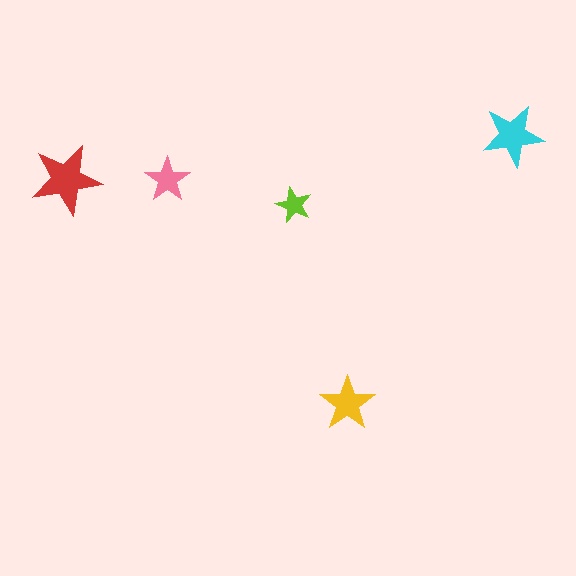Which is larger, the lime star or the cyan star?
The cyan one.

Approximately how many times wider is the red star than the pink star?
About 1.5 times wider.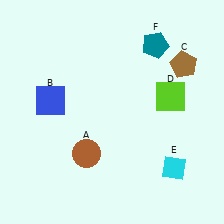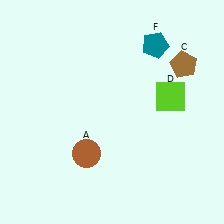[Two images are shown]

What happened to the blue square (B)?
The blue square (B) was removed in Image 2. It was in the top-left area of Image 1.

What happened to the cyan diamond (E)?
The cyan diamond (E) was removed in Image 2. It was in the bottom-right area of Image 1.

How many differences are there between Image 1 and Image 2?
There are 2 differences between the two images.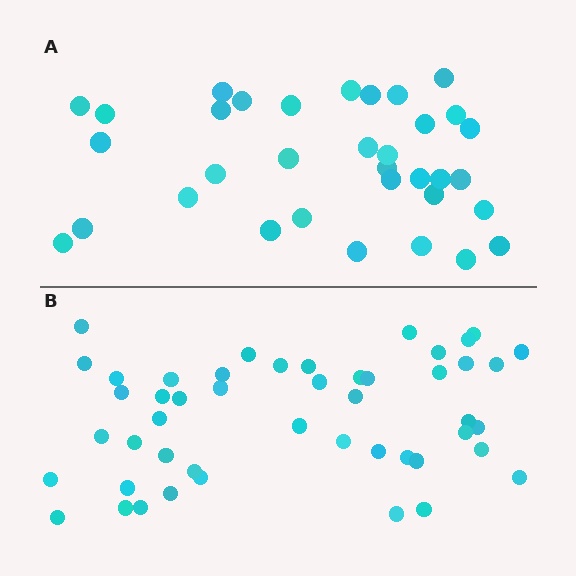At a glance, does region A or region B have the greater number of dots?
Region B (the bottom region) has more dots.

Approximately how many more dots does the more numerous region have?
Region B has approximately 15 more dots than region A.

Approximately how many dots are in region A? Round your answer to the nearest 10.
About 30 dots. (The exact count is 34, which rounds to 30.)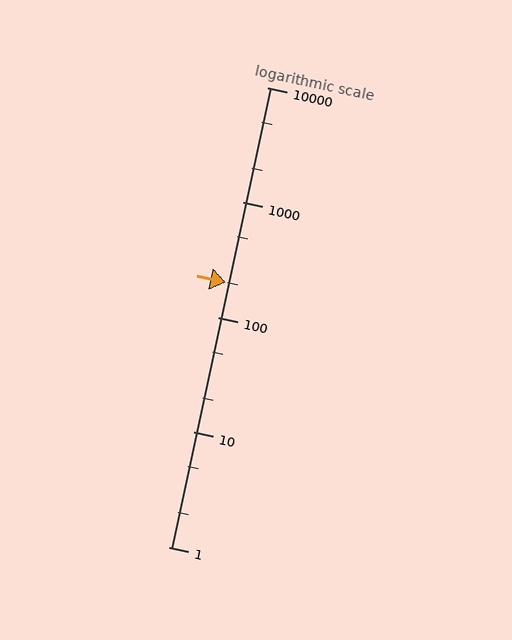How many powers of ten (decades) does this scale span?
The scale spans 4 decades, from 1 to 10000.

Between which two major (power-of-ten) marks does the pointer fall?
The pointer is between 100 and 1000.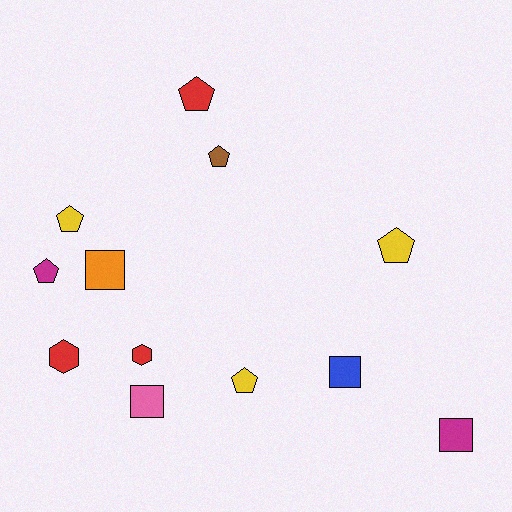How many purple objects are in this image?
There are no purple objects.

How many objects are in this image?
There are 12 objects.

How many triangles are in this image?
There are no triangles.